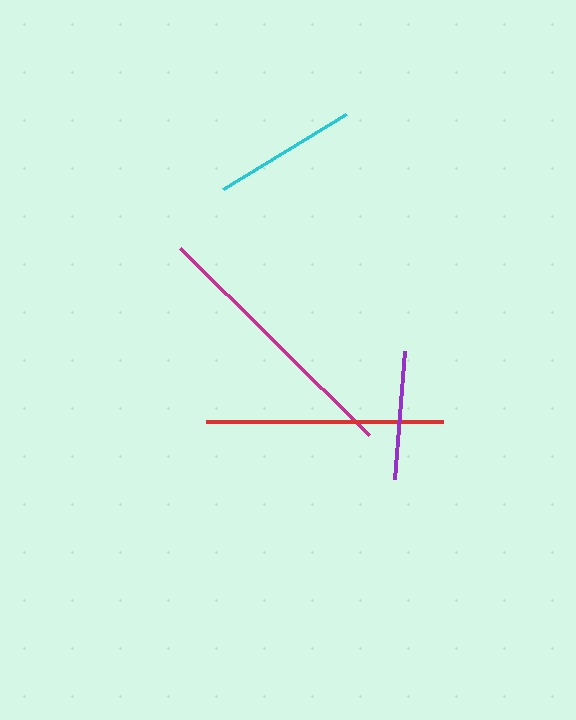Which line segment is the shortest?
The purple line is the shortest at approximately 129 pixels.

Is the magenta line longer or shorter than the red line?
The magenta line is longer than the red line.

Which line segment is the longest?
The magenta line is the longest at approximately 266 pixels.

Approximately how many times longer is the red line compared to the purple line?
The red line is approximately 1.8 times the length of the purple line.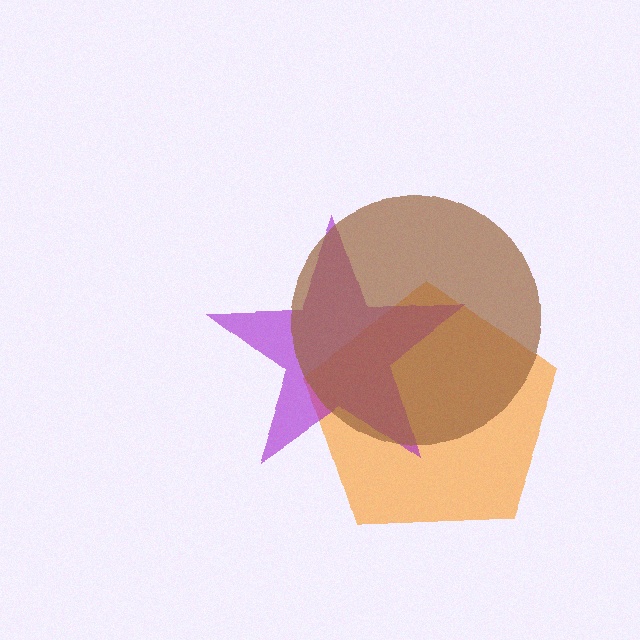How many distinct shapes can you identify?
There are 3 distinct shapes: an orange pentagon, a purple star, a brown circle.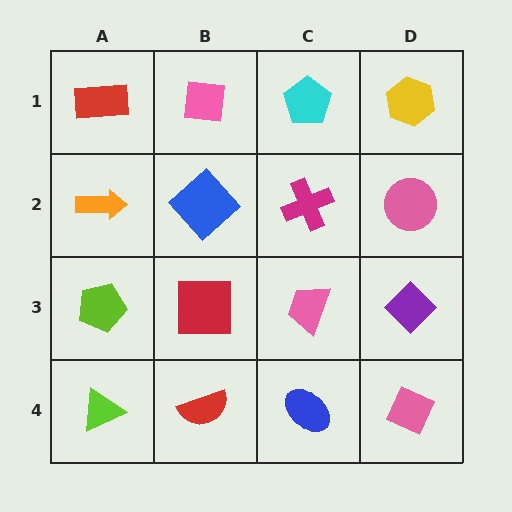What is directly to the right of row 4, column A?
A red semicircle.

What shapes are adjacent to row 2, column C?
A cyan pentagon (row 1, column C), a pink trapezoid (row 3, column C), a blue diamond (row 2, column B), a pink circle (row 2, column D).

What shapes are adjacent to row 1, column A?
An orange arrow (row 2, column A), a pink square (row 1, column B).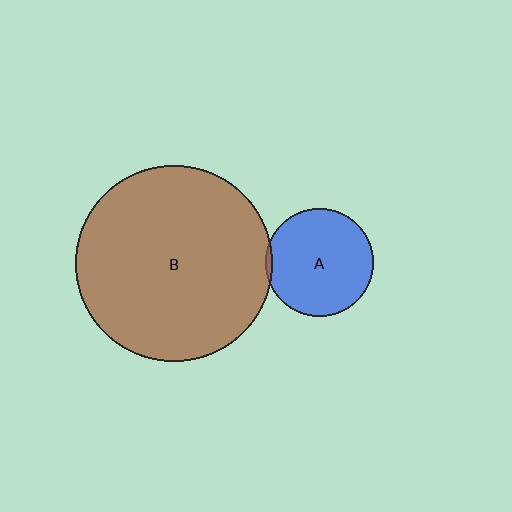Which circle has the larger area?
Circle B (brown).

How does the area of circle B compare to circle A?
Approximately 3.3 times.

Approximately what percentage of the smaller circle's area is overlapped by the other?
Approximately 5%.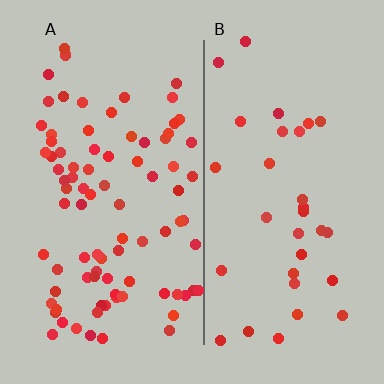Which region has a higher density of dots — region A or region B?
A (the left).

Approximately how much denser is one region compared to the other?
Approximately 2.6× — region A over region B.